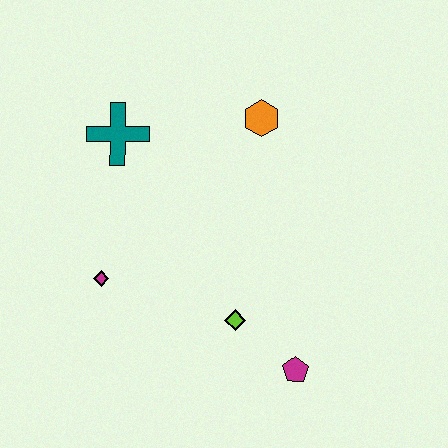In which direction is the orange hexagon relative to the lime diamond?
The orange hexagon is above the lime diamond.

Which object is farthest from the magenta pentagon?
The teal cross is farthest from the magenta pentagon.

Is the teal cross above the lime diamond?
Yes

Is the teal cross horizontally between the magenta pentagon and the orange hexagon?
No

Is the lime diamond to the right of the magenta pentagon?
No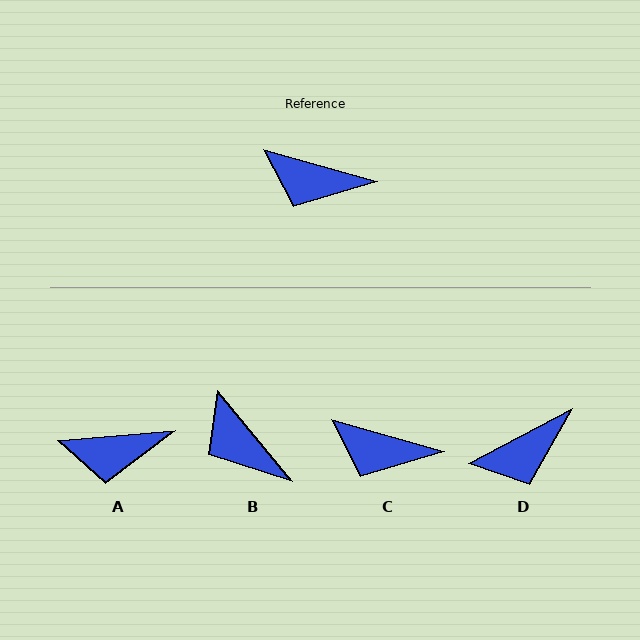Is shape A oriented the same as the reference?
No, it is off by about 21 degrees.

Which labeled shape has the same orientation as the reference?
C.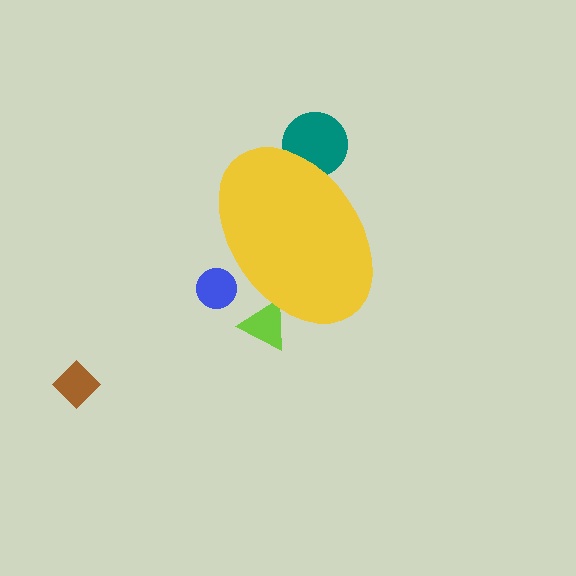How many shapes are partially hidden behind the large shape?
3 shapes are partially hidden.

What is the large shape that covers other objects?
A yellow ellipse.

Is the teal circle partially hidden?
Yes, the teal circle is partially hidden behind the yellow ellipse.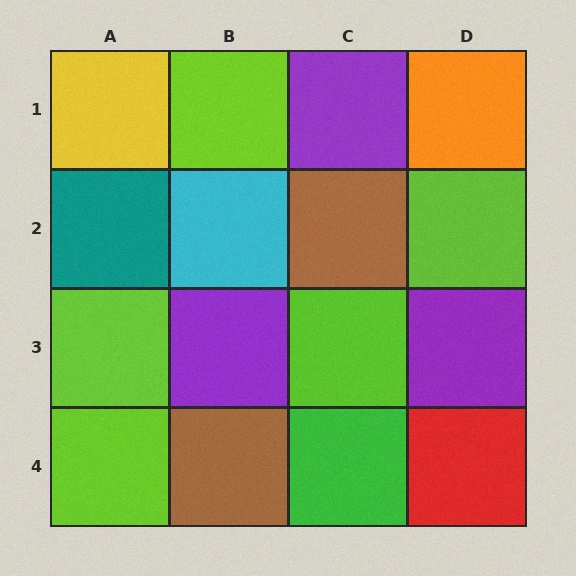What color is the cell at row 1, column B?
Lime.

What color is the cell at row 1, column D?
Orange.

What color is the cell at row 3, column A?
Lime.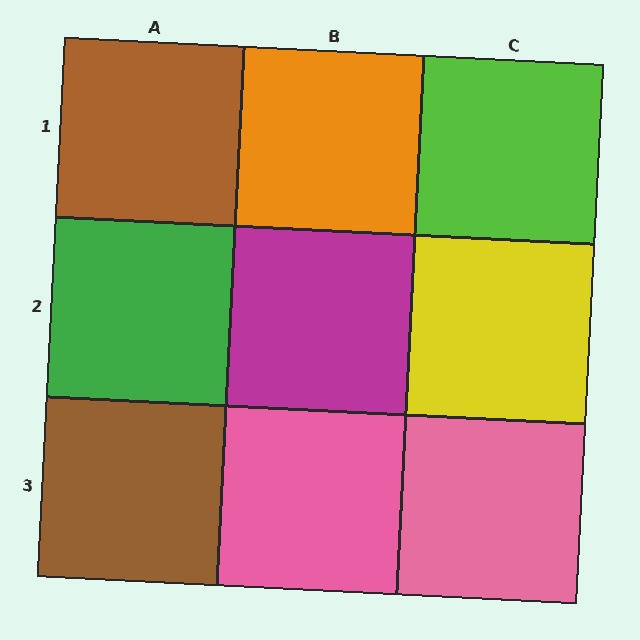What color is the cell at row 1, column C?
Lime.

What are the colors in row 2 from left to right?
Green, magenta, yellow.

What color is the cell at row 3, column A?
Brown.